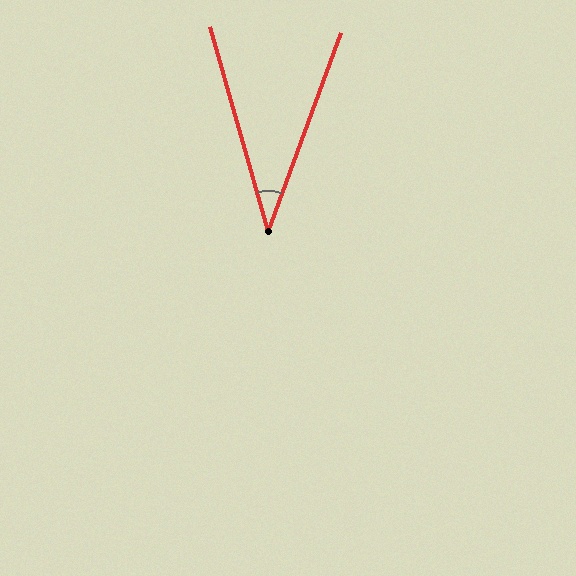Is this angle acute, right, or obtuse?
It is acute.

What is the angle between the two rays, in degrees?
Approximately 36 degrees.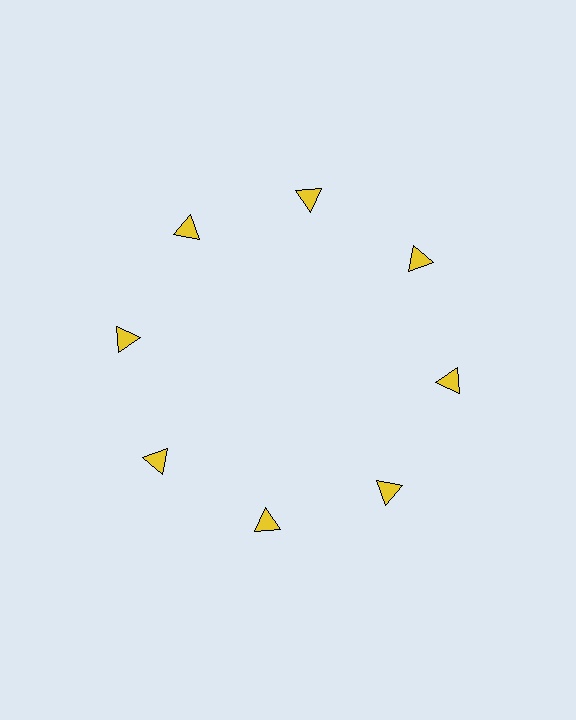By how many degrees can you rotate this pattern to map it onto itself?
The pattern maps onto itself every 45 degrees of rotation.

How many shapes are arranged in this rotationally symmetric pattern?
There are 8 shapes, arranged in 8 groups of 1.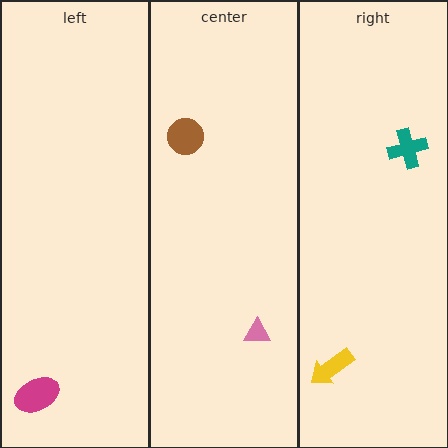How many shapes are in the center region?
2.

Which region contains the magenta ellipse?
The left region.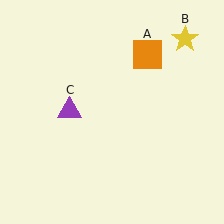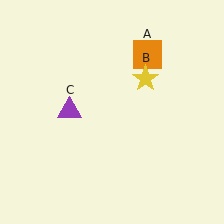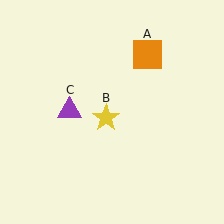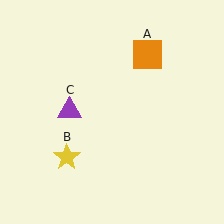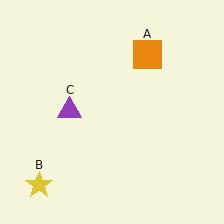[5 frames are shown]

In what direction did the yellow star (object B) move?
The yellow star (object B) moved down and to the left.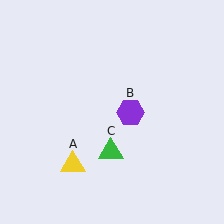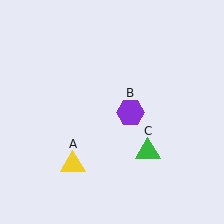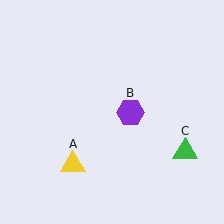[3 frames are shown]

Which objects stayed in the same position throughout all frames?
Yellow triangle (object A) and purple hexagon (object B) remained stationary.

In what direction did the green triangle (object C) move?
The green triangle (object C) moved right.